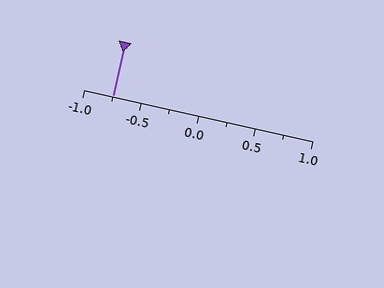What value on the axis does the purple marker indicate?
The marker indicates approximately -0.75.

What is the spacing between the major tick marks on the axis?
The major ticks are spaced 0.5 apart.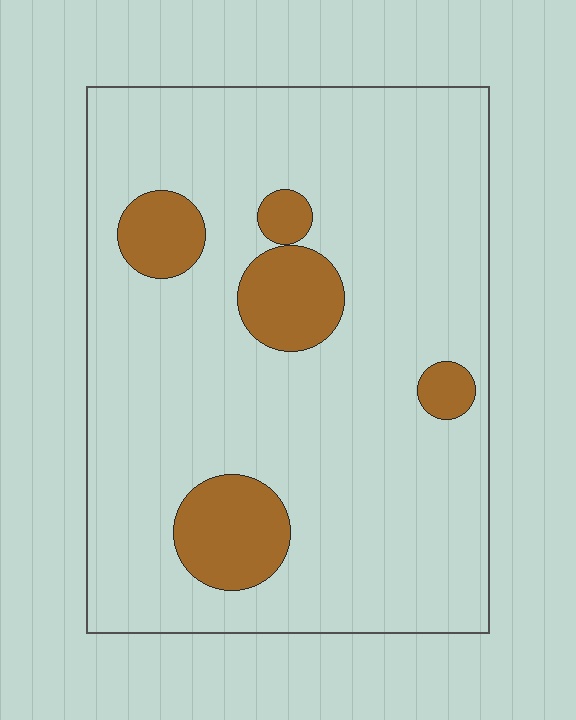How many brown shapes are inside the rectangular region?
5.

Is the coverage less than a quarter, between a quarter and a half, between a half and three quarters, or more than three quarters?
Less than a quarter.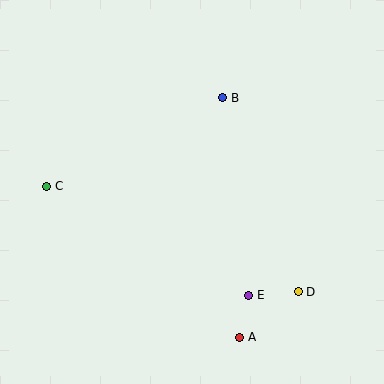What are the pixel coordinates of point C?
Point C is at (47, 186).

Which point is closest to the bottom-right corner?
Point D is closest to the bottom-right corner.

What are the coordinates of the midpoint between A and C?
The midpoint between A and C is at (143, 262).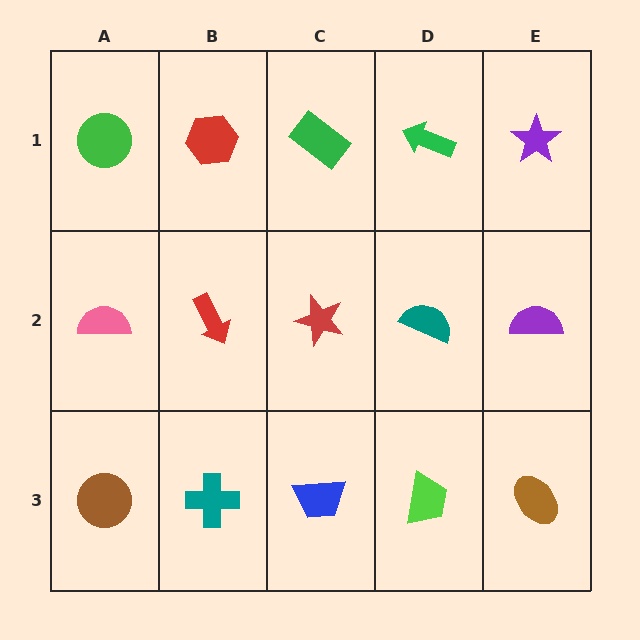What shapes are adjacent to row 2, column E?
A purple star (row 1, column E), a brown ellipse (row 3, column E), a teal semicircle (row 2, column D).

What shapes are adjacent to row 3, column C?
A red star (row 2, column C), a teal cross (row 3, column B), a lime trapezoid (row 3, column D).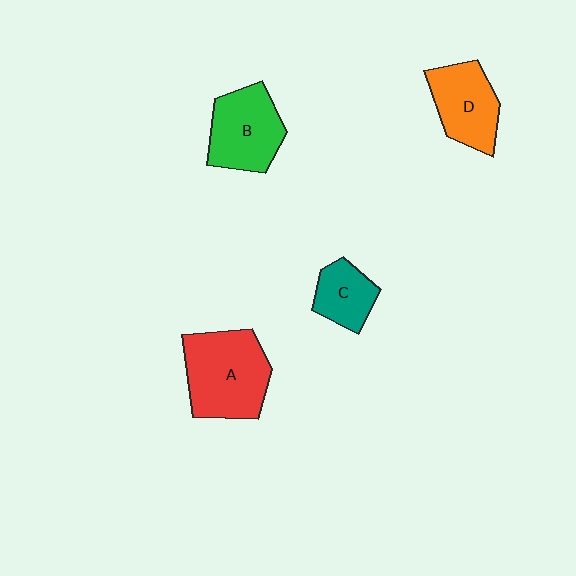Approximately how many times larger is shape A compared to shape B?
Approximately 1.3 times.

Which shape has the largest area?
Shape A (red).